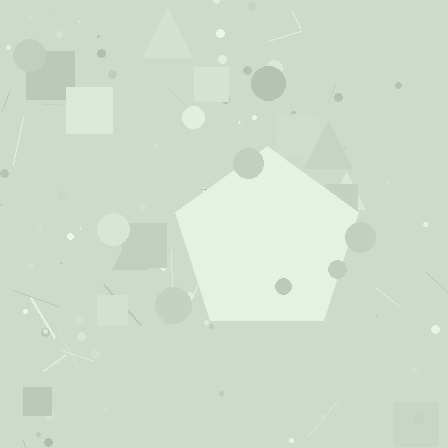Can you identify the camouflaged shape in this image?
The camouflaged shape is a pentagon.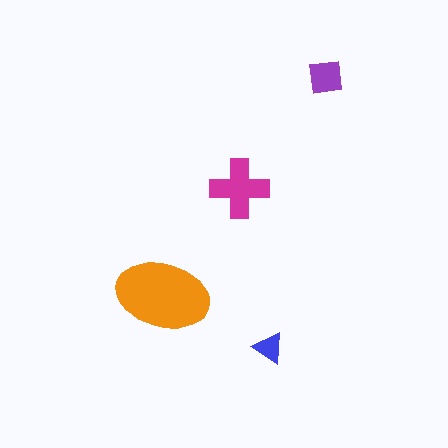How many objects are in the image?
There are 4 objects in the image.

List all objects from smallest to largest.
The blue triangle, the purple square, the magenta cross, the orange ellipse.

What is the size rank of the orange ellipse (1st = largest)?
1st.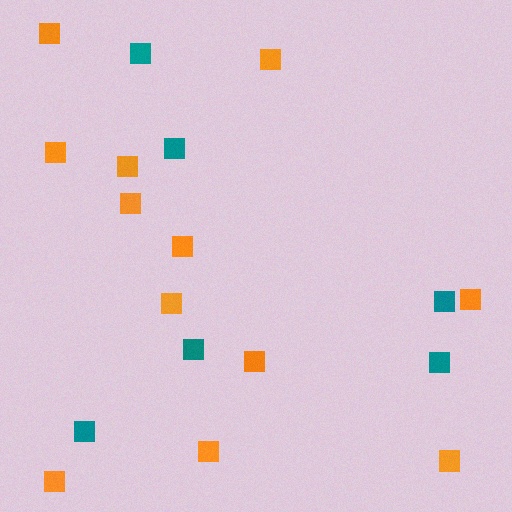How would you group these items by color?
There are 2 groups: one group of teal squares (6) and one group of orange squares (12).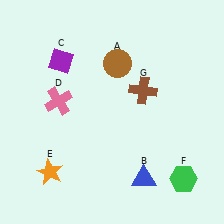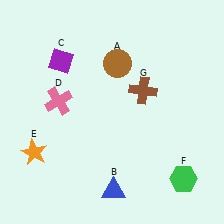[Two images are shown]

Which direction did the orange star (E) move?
The orange star (E) moved up.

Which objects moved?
The objects that moved are: the blue triangle (B), the orange star (E).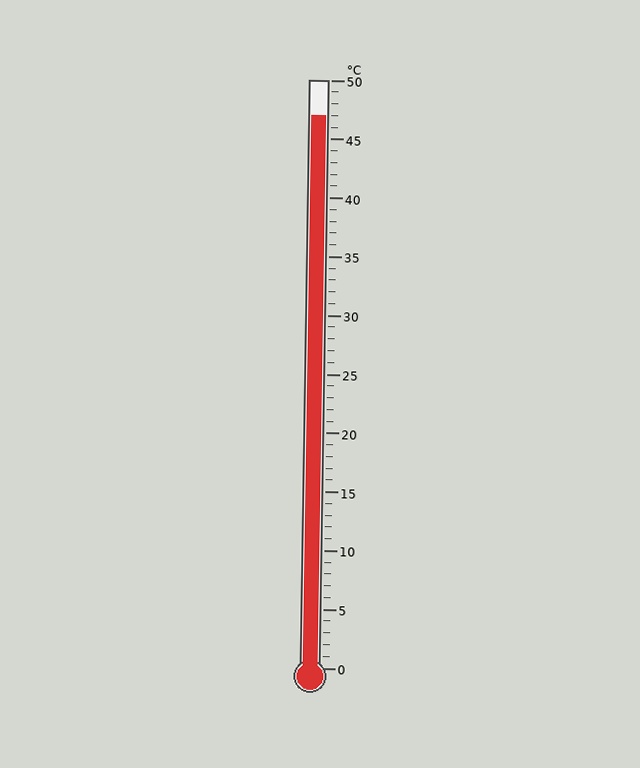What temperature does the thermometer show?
The thermometer shows approximately 47°C.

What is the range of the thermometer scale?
The thermometer scale ranges from 0°C to 50°C.